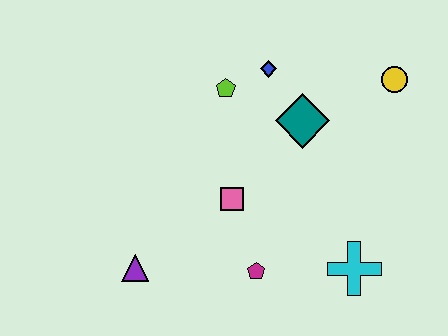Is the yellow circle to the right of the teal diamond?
Yes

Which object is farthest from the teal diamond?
The purple triangle is farthest from the teal diamond.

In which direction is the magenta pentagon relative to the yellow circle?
The magenta pentagon is below the yellow circle.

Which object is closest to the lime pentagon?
The blue diamond is closest to the lime pentagon.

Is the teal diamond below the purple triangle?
No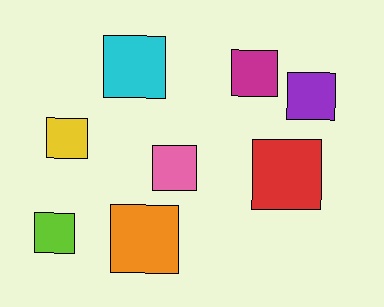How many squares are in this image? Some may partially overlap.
There are 8 squares.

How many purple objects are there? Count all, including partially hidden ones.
There is 1 purple object.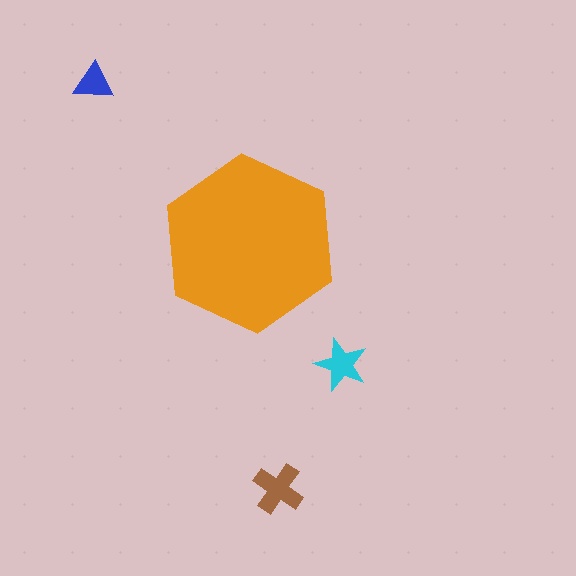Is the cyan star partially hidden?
No, the cyan star is fully visible.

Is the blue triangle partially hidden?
No, the blue triangle is fully visible.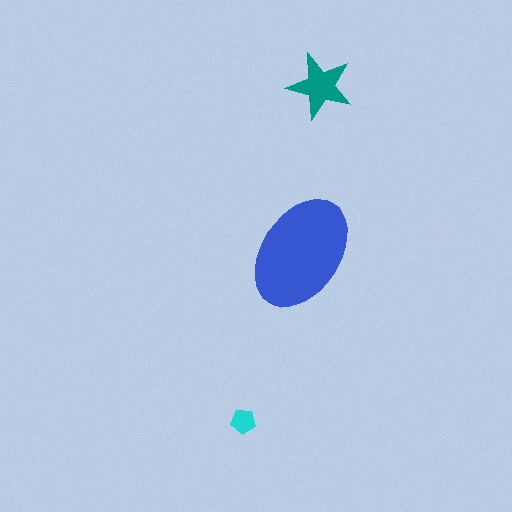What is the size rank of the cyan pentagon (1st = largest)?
3rd.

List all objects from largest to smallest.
The blue ellipse, the teal star, the cyan pentagon.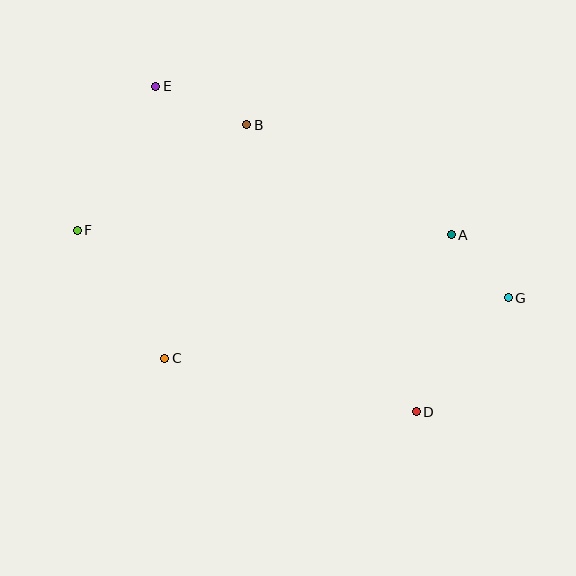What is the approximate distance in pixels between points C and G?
The distance between C and G is approximately 349 pixels.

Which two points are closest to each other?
Points A and G are closest to each other.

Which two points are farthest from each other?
Points F and G are farthest from each other.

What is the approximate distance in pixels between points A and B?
The distance between A and B is approximately 232 pixels.